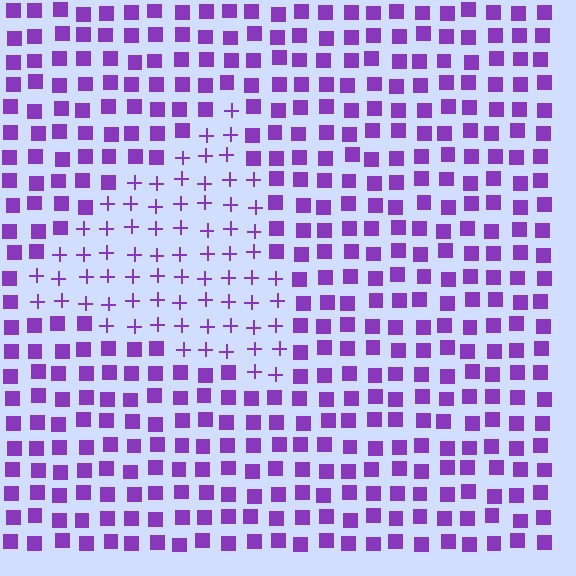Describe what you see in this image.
The image is filled with small purple elements arranged in a uniform grid. A triangle-shaped region contains plus signs, while the surrounding area contains squares. The boundary is defined purely by the change in element shape.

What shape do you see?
I see a triangle.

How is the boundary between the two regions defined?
The boundary is defined by a change in element shape: plus signs inside vs. squares outside. All elements share the same color and spacing.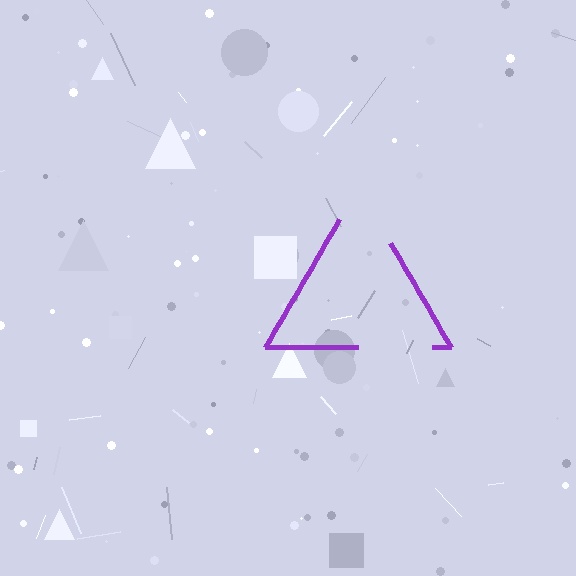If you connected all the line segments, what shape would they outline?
They would outline a triangle.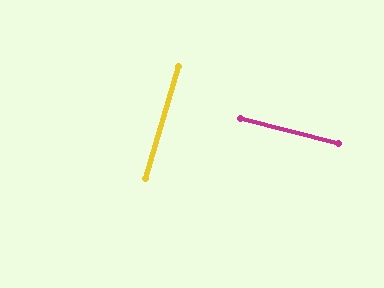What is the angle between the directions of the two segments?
Approximately 88 degrees.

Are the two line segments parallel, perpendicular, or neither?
Perpendicular — they meet at approximately 88°.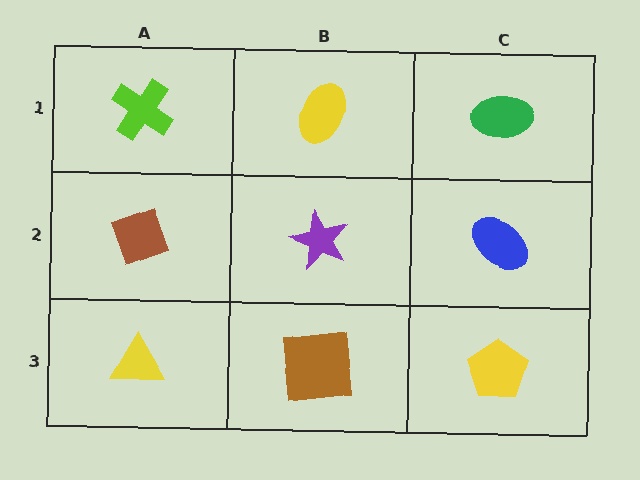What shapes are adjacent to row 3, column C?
A blue ellipse (row 2, column C), a brown square (row 3, column B).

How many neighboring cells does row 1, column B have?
3.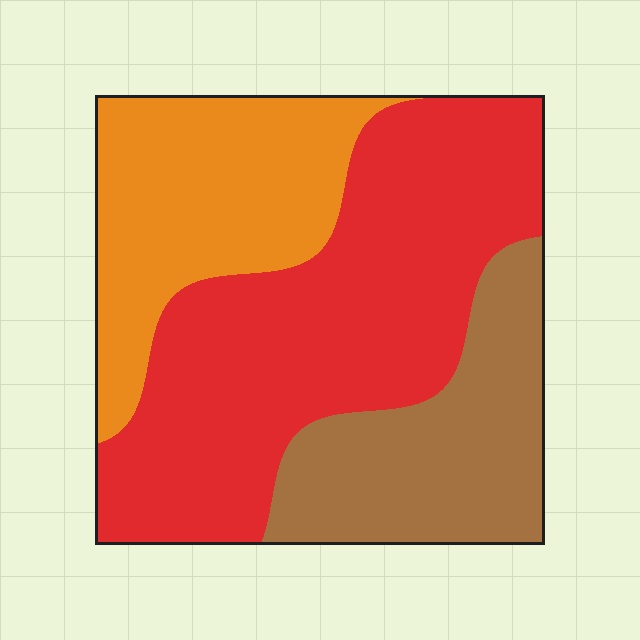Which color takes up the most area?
Red, at roughly 50%.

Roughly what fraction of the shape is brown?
Brown covers roughly 25% of the shape.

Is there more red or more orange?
Red.